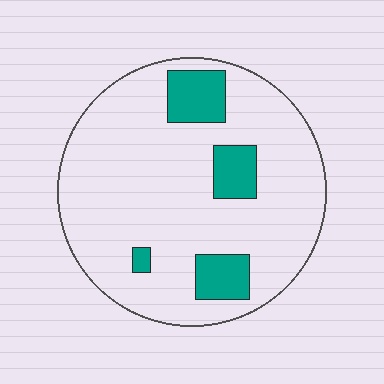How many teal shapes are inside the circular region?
4.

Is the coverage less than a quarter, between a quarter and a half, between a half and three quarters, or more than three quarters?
Less than a quarter.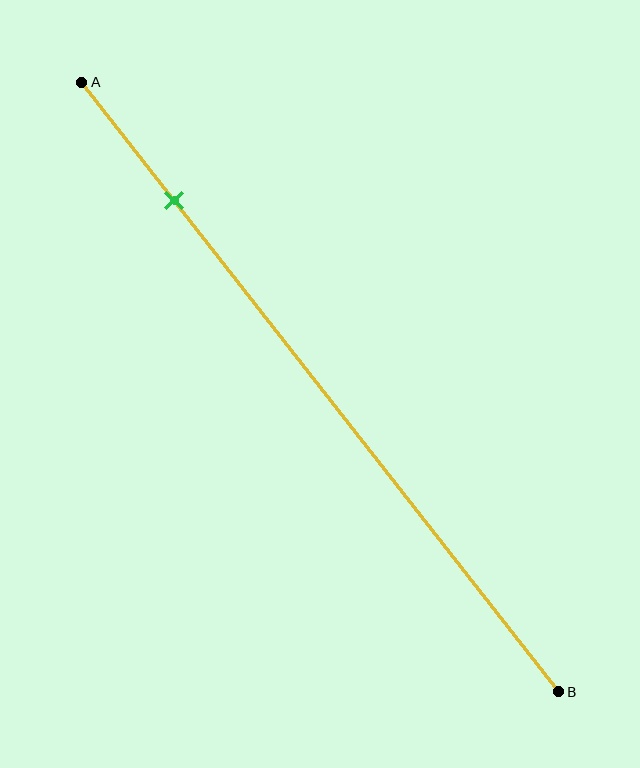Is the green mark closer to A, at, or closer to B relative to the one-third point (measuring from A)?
The green mark is closer to point A than the one-third point of segment AB.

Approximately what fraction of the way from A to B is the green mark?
The green mark is approximately 20% of the way from A to B.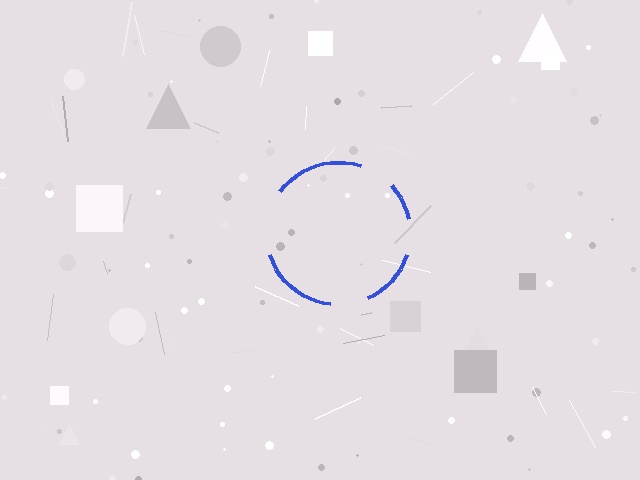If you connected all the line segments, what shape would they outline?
They would outline a circle.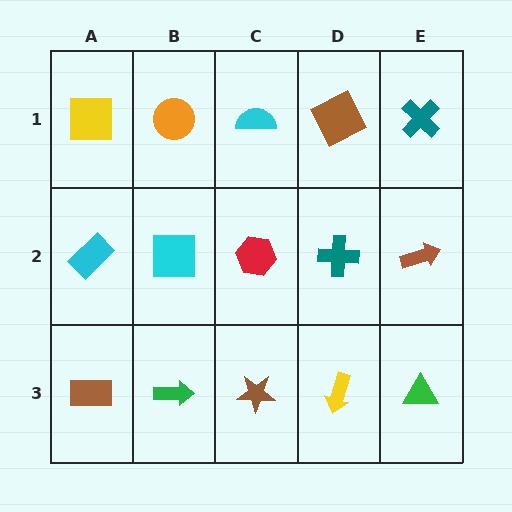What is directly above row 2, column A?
A yellow square.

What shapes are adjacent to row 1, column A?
A cyan rectangle (row 2, column A), an orange circle (row 1, column B).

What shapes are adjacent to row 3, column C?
A red hexagon (row 2, column C), a green arrow (row 3, column B), a yellow arrow (row 3, column D).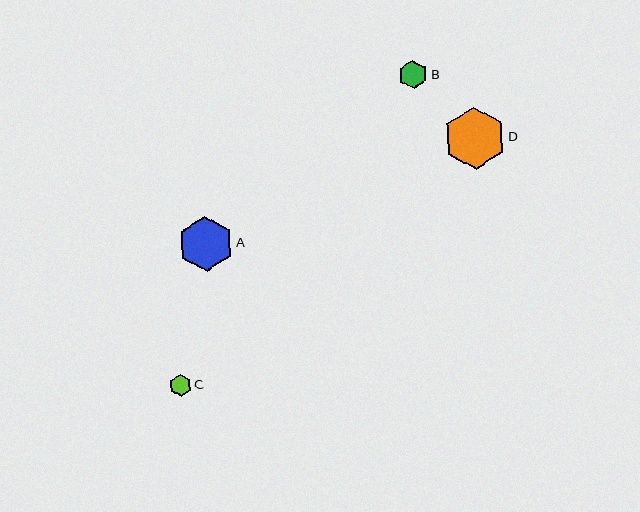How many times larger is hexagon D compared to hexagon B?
Hexagon D is approximately 2.2 times the size of hexagon B.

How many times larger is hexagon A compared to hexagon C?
Hexagon A is approximately 2.5 times the size of hexagon C.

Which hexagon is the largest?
Hexagon D is the largest with a size of approximately 62 pixels.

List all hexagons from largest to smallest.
From largest to smallest: D, A, B, C.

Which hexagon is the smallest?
Hexagon C is the smallest with a size of approximately 22 pixels.